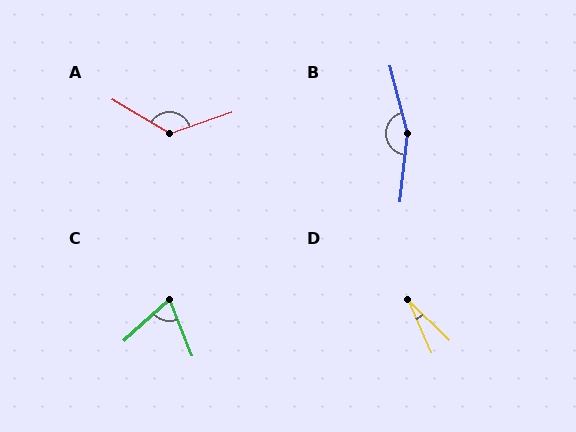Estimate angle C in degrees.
Approximately 70 degrees.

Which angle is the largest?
B, at approximately 159 degrees.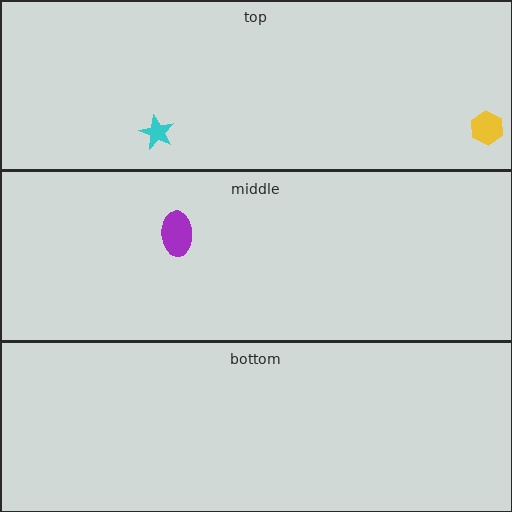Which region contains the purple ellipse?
The middle region.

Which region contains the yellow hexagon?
The top region.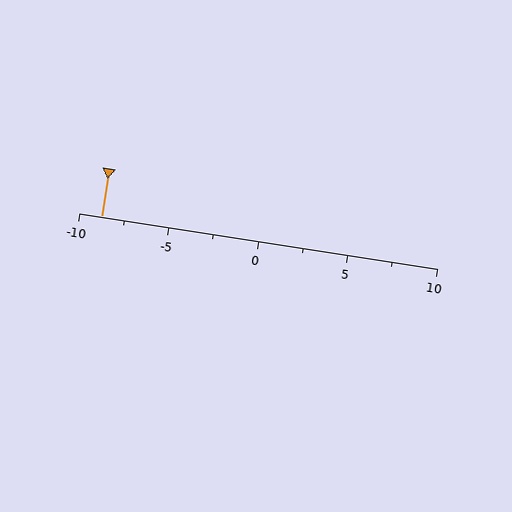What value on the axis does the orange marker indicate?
The marker indicates approximately -8.8.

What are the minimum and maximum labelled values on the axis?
The axis runs from -10 to 10.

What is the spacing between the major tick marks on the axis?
The major ticks are spaced 5 apart.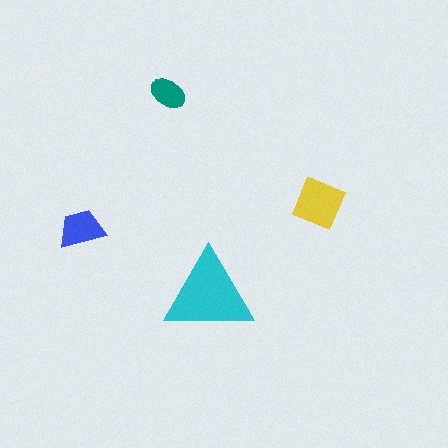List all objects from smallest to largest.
The teal ellipse, the blue trapezoid, the yellow diamond, the cyan triangle.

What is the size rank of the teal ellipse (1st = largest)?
4th.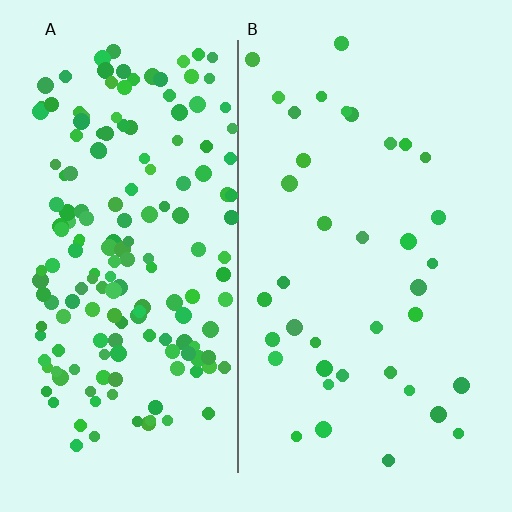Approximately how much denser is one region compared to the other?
Approximately 4.6× — region A over region B.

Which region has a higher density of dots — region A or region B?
A (the left).